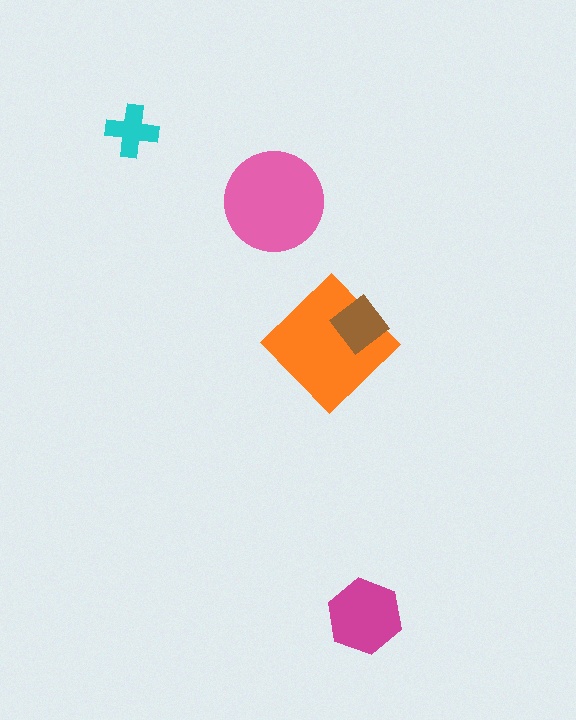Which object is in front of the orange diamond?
The brown diamond is in front of the orange diamond.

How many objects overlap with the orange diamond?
1 object overlaps with the orange diamond.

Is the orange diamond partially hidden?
Yes, it is partially covered by another shape.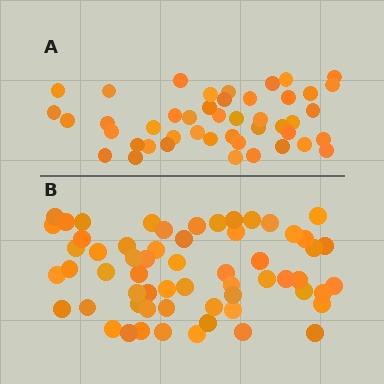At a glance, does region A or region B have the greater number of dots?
Region B (the bottom region) has more dots.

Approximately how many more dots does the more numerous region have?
Region B has approximately 15 more dots than region A.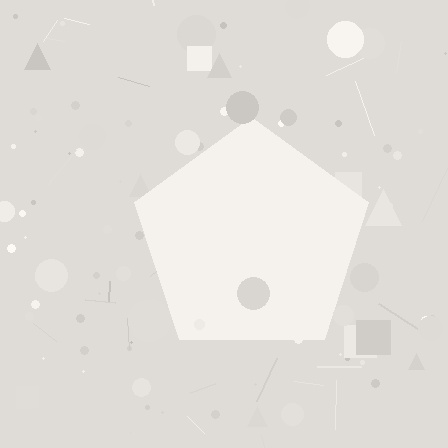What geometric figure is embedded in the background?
A pentagon is embedded in the background.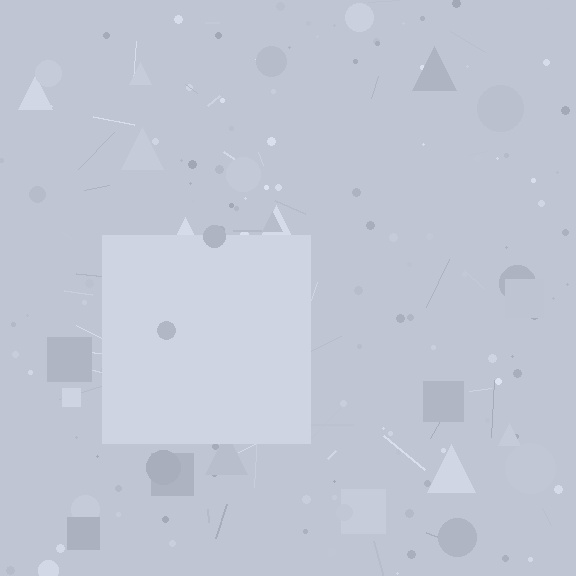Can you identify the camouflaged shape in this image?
The camouflaged shape is a square.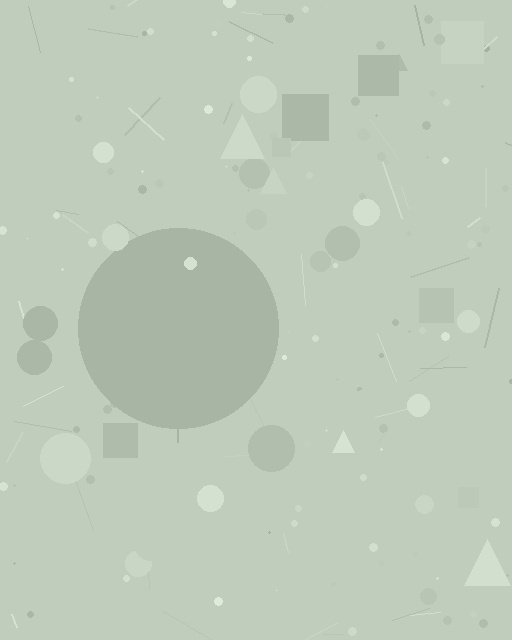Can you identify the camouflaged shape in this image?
The camouflaged shape is a circle.